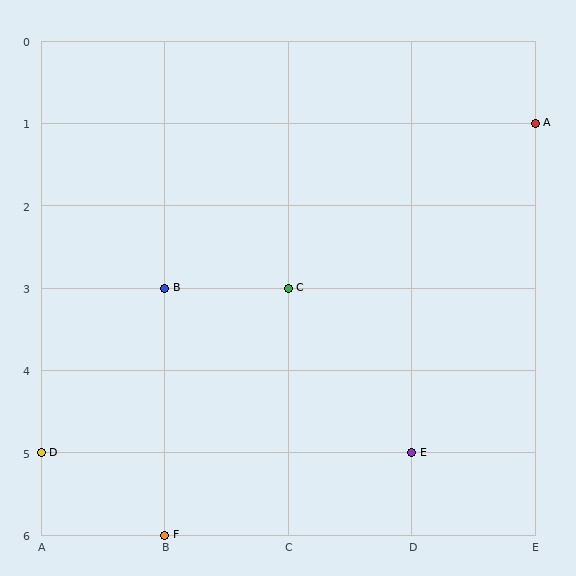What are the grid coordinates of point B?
Point B is at grid coordinates (B, 3).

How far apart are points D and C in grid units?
Points D and C are 2 columns and 2 rows apart (about 2.8 grid units diagonally).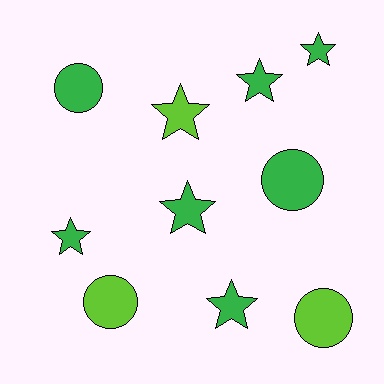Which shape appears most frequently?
Star, with 6 objects.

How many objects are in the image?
There are 10 objects.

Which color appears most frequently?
Green, with 7 objects.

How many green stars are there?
There are 5 green stars.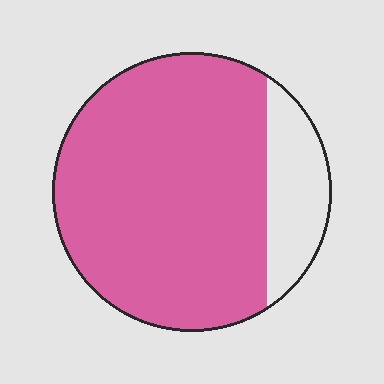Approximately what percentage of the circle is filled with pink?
Approximately 80%.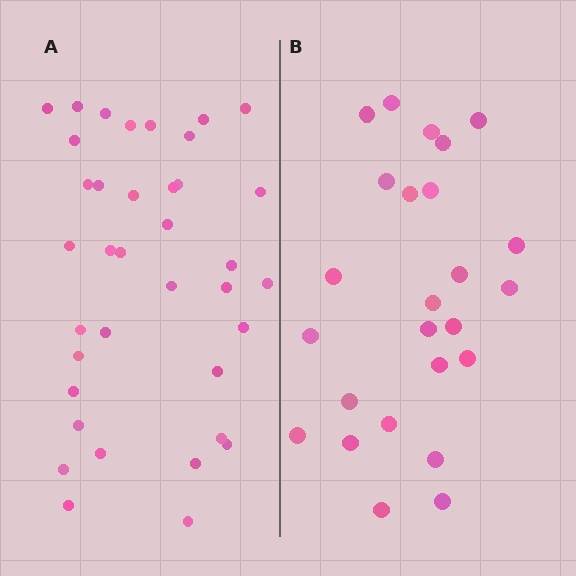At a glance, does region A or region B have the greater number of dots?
Region A (the left region) has more dots.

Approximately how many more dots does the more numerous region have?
Region A has roughly 12 or so more dots than region B.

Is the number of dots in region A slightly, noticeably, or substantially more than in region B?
Region A has substantially more. The ratio is roughly 1.5 to 1.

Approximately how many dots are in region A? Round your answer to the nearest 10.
About 40 dots. (The exact count is 37, which rounds to 40.)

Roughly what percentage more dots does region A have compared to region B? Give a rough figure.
About 50% more.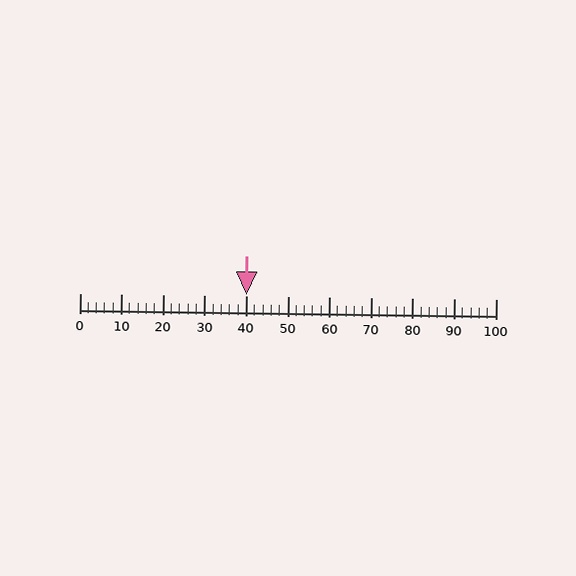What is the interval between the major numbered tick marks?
The major tick marks are spaced 10 units apart.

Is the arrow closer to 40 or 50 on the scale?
The arrow is closer to 40.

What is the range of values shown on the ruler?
The ruler shows values from 0 to 100.